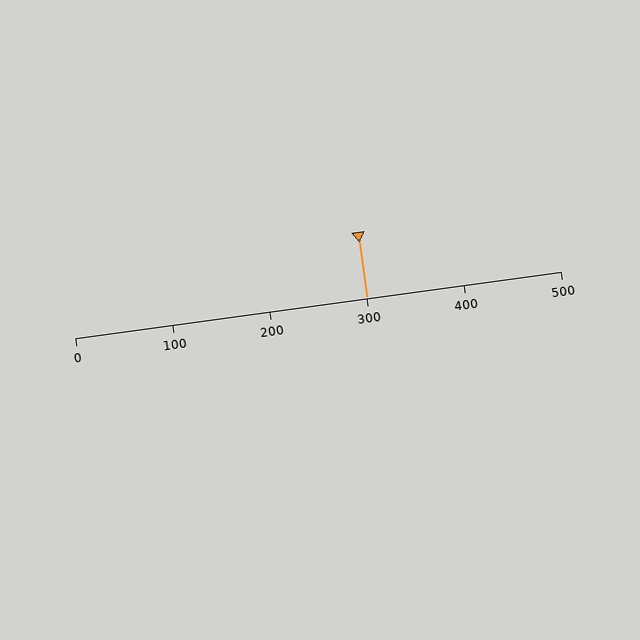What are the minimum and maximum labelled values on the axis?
The axis runs from 0 to 500.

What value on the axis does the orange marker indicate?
The marker indicates approximately 300.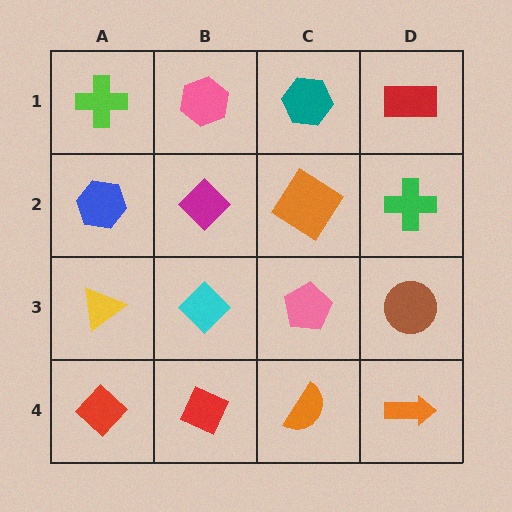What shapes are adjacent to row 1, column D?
A green cross (row 2, column D), a teal hexagon (row 1, column C).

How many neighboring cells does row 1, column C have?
3.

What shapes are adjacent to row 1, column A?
A blue hexagon (row 2, column A), a pink hexagon (row 1, column B).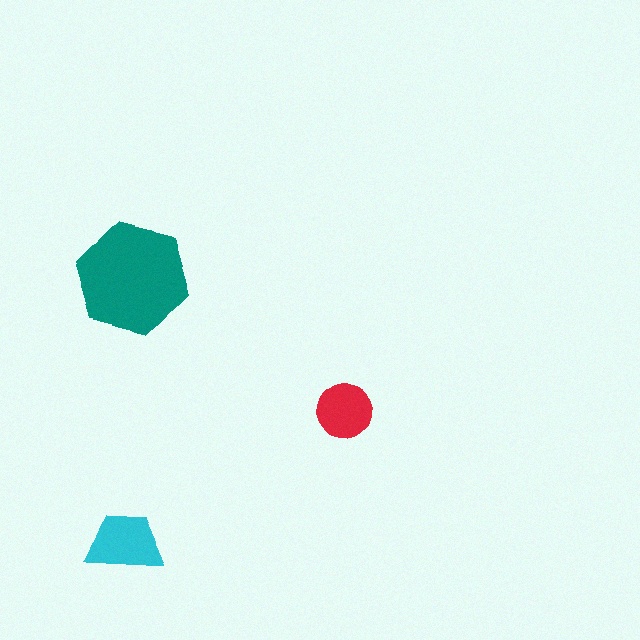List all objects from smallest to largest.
The red circle, the cyan trapezoid, the teal hexagon.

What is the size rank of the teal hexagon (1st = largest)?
1st.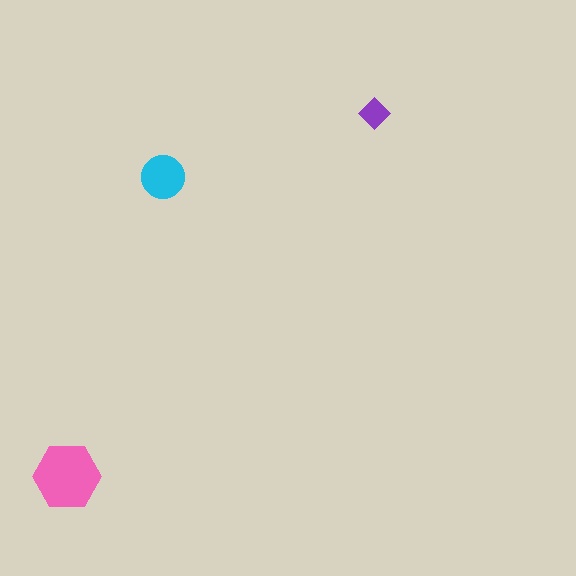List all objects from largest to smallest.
The pink hexagon, the cyan circle, the purple diamond.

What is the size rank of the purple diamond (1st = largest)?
3rd.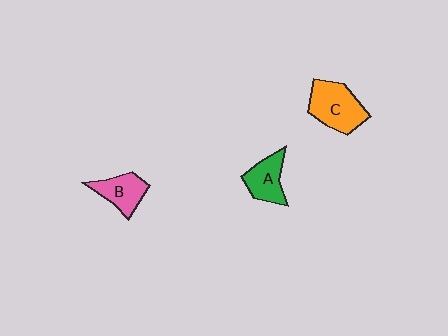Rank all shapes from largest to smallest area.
From largest to smallest: C (orange), A (green), B (pink).